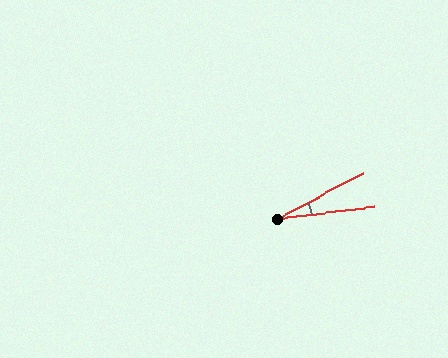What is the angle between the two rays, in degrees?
Approximately 21 degrees.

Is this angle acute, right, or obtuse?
It is acute.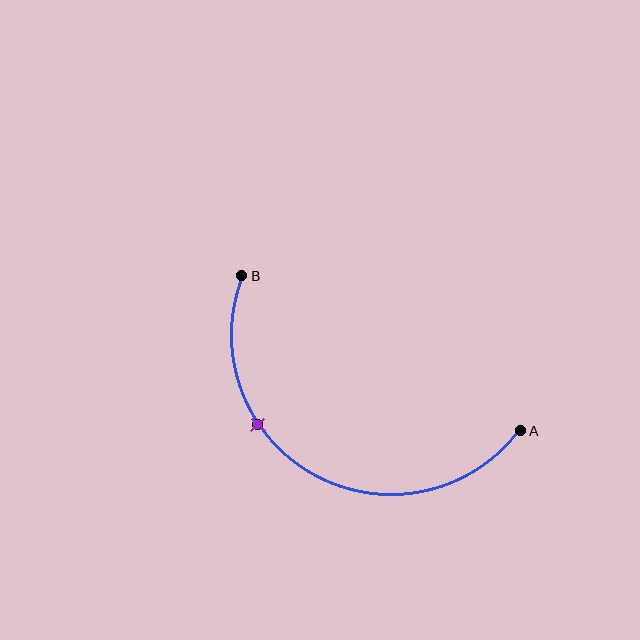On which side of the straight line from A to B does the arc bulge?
The arc bulges below the straight line connecting A and B.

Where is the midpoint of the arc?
The arc midpoint is the point on the curve farthest from the straight line joining A and B. It sits below that line.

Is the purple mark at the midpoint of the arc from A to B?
No. The purple mark lies on the arc but is closer to endpoint B. The arc midpoint would be at the point on the curve equidistant along the arc from both A and B.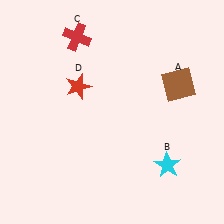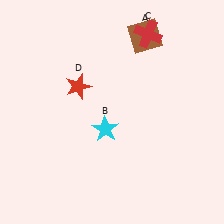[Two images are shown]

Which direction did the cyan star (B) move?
The cyan star (B) moved left.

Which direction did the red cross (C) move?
The red cross (C) moved right.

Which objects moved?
The objects that moved are: the brown square (A), the cyan star (B), the red cross (C).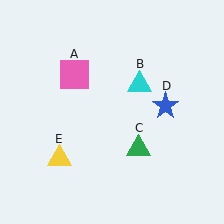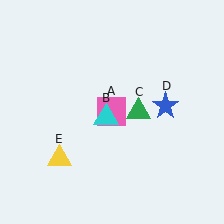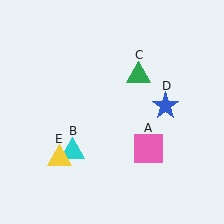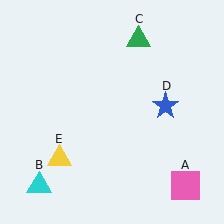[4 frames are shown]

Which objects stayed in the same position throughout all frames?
Blue star (object D) and yellow triangle (object E) remained stationary.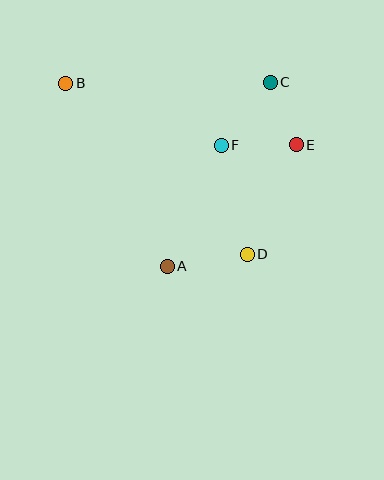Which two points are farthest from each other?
Points B and D are farthest from each other.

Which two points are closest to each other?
Points C and E are closest to each other.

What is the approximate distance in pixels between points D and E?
The distance between D and E is approximately 120 pixels.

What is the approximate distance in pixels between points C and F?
The distance between C and F is approximately 80 pixels.